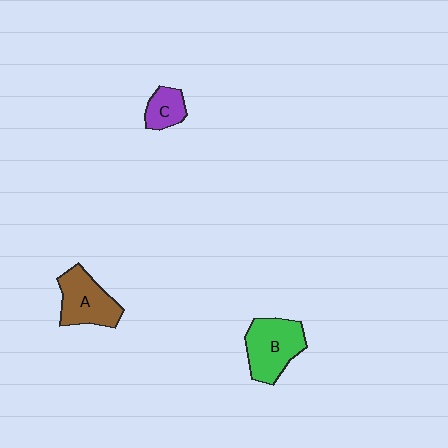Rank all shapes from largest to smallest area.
From largest to smallest: B (green), A (brown), C (purple).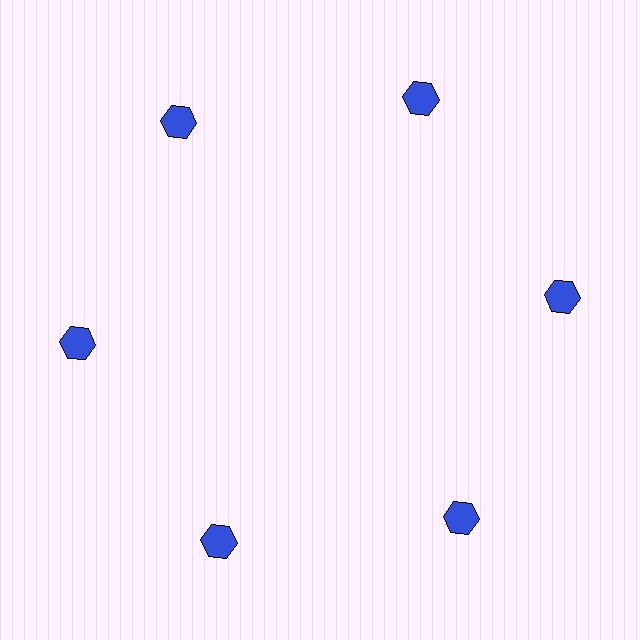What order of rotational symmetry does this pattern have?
This pattern has 6-fold rotational symmetry.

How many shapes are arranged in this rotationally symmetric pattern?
There are 6 shapes, arranged in 6 groups of 1.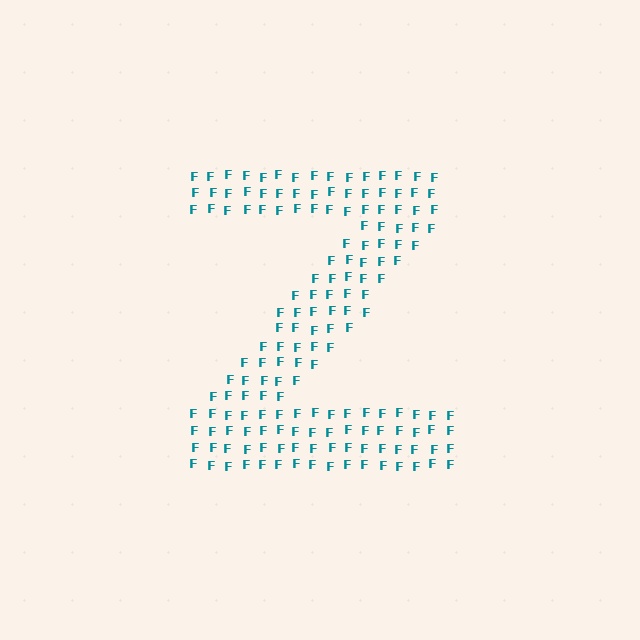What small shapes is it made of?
It is made of small letter F's.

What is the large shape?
The large shape is the letter Z.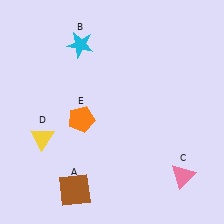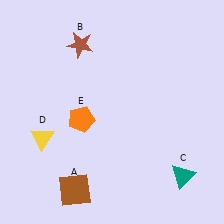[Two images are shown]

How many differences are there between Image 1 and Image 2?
There are 2 differences between the two images.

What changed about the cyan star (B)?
In Image 1, B is cyan. In Image 2, it changed to brown.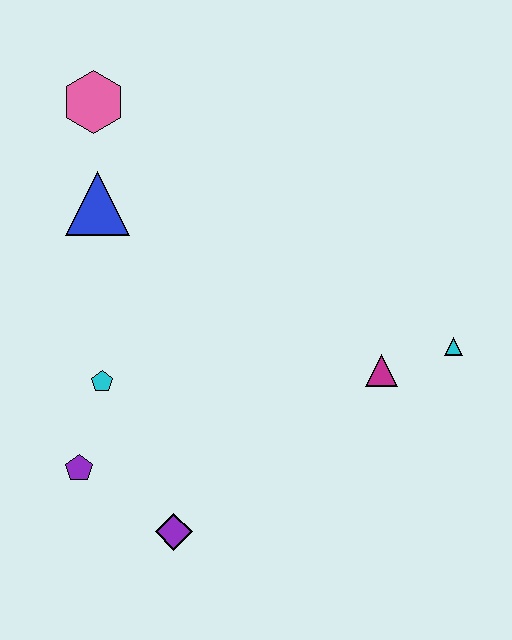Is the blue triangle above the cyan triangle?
Yes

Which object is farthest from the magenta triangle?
The pink hexagon is farthest from the magenta triangle.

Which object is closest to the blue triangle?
The pink hexagon is closest to the blue triangle.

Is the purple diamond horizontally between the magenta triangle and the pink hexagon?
Yes